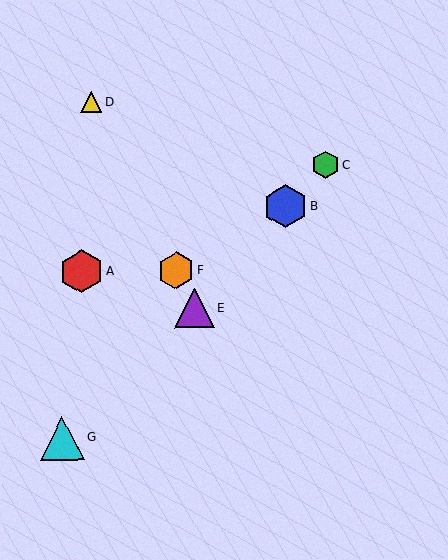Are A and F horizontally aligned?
Yes, both are at y≈271.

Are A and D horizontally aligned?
No, A is at y≈271 and D is at y≈103.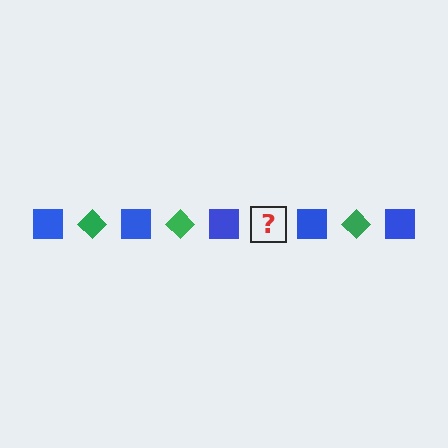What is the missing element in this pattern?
The missing element is a green diamond.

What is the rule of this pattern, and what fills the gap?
The rule is that the pattern alternates between blue square and green diamond. The gap should be filled with a green diamond.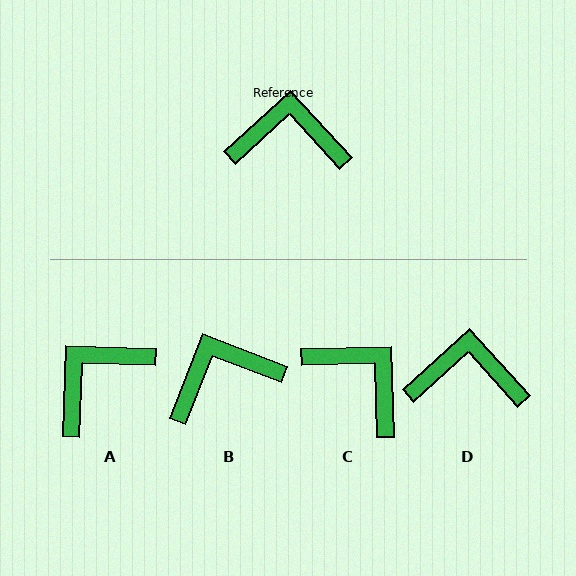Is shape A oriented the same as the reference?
No, it is off by about 46 degrees.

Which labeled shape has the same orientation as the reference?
D.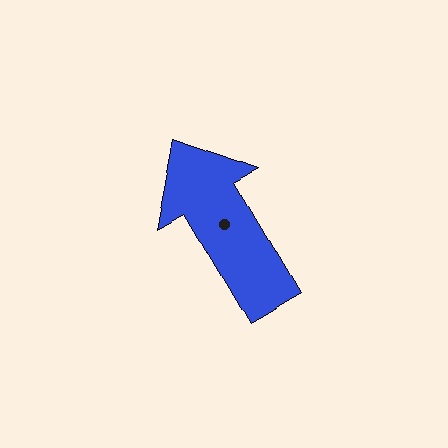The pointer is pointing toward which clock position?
Roughly 11 o'clock.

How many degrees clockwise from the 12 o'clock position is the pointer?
Approximately 330 degrees.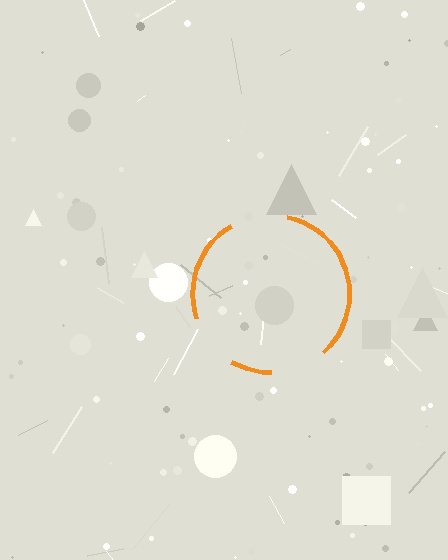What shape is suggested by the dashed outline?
The dashed outline suggests a circle.